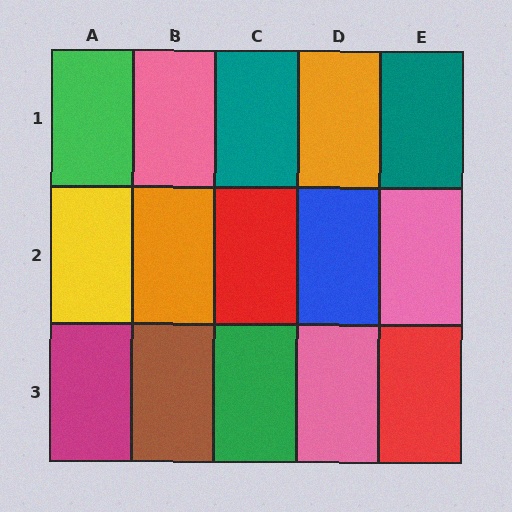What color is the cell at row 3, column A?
Magenta.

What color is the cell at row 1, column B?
Pink.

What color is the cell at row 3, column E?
Red.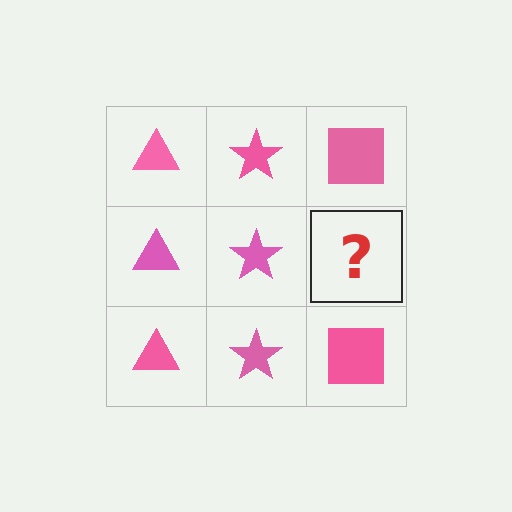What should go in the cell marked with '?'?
The missing cell should contain a pink square.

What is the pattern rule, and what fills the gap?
The rule is that each column has a consistent shape. The gap should be filled with a pink square.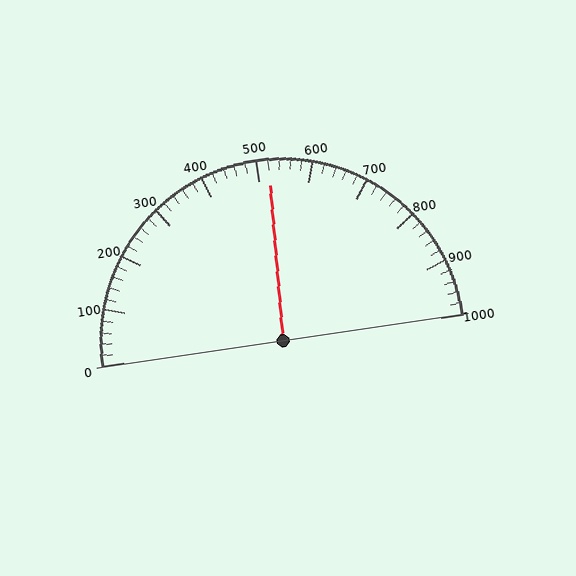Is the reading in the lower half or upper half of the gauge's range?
The reading is in the upper half of the range (0 to 1000).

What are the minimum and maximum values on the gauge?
The gauge ranges from 0 to 1000.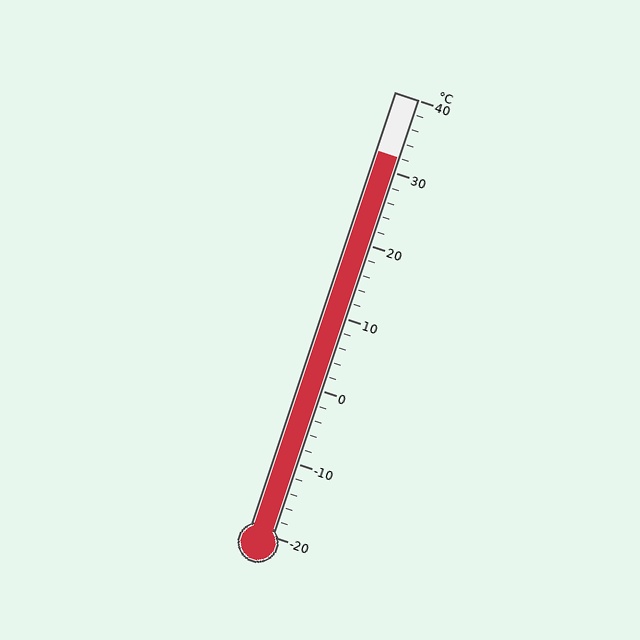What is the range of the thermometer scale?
The thermometer scale ranges from -20°C to 40°C.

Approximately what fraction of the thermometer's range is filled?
The thermometer is filled to approximately 85% of its range.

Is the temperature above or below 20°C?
The temperature is above 20°C.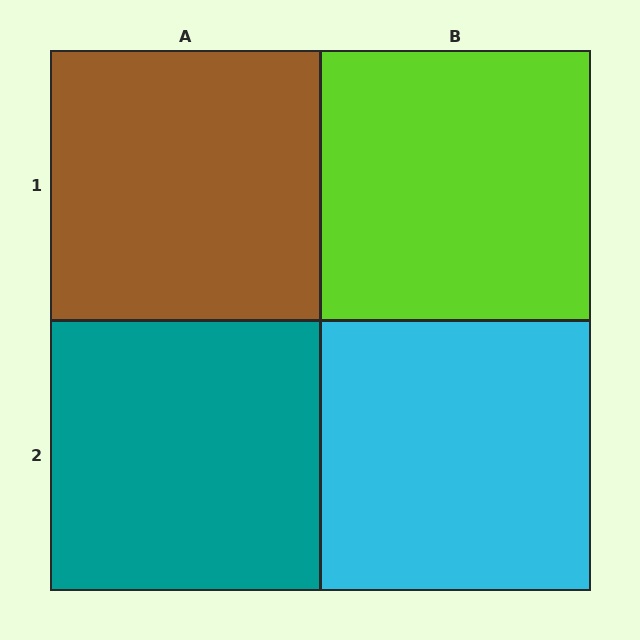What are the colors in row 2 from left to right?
Teal, cyan.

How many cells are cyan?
1 cell is cyan.